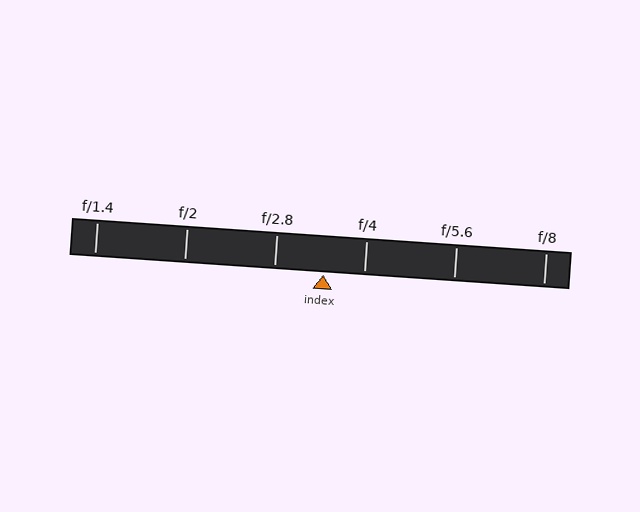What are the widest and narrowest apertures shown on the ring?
The widest aperture shown is f/1.4 and the narrowest is f/8.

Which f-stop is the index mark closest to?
The index mark is closest to f/4.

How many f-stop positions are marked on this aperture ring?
There are 6 f-stop positions marked.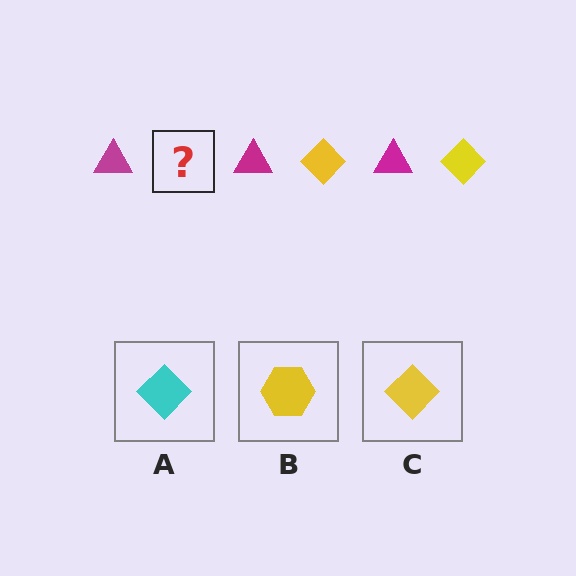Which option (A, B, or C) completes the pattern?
C.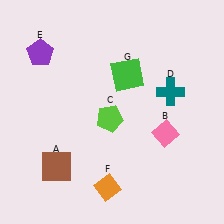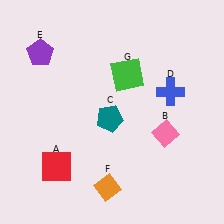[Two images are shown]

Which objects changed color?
A changed from brown to red. C changed from lime to teal. D changed from teal to blue.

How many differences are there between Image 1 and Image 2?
There are 3 differences between the two images.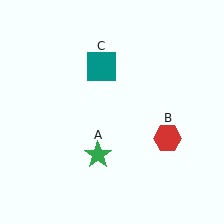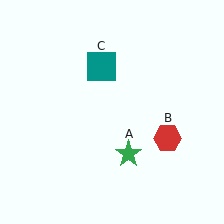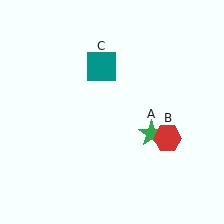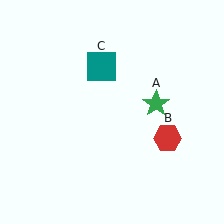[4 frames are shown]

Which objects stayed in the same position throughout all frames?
Red hexagon (object B) and teal square (object C) remained stationary.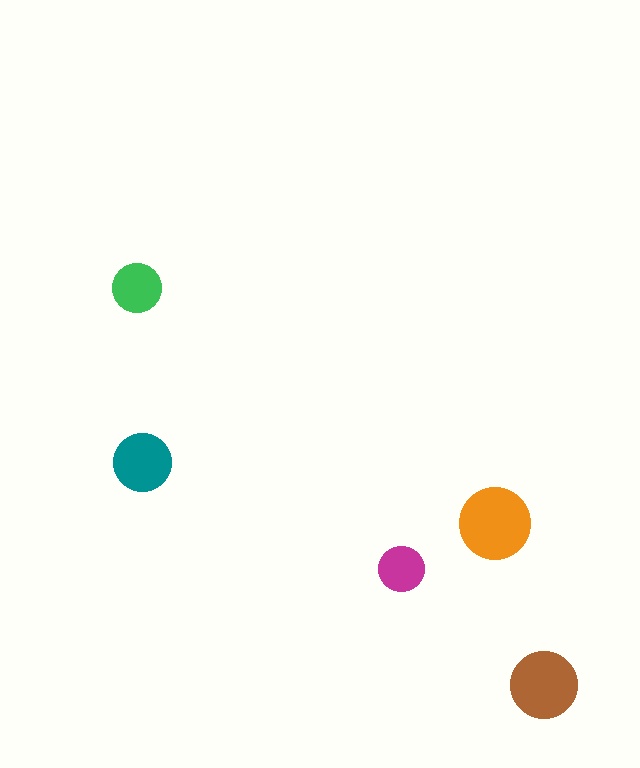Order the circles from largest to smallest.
the orange one, the brown one, the teal one, the green one, the magenta one.